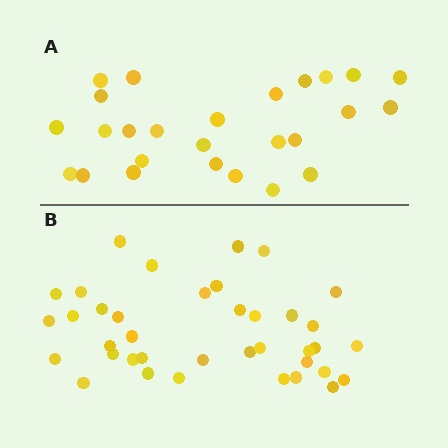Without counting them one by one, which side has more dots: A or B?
Region B (the bottom region) has more dots.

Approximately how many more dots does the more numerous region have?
Region B has roughly 12 or so more dots than region A.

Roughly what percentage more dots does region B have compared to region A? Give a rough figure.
About 45% more.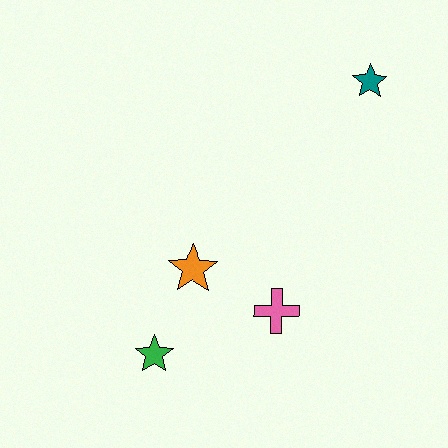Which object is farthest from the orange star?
The teal star is farthest from the orange star.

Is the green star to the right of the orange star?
No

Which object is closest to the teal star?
The pink cross is closest to the teal star.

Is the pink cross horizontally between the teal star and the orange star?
Yes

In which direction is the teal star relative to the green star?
The teal star is above the green star.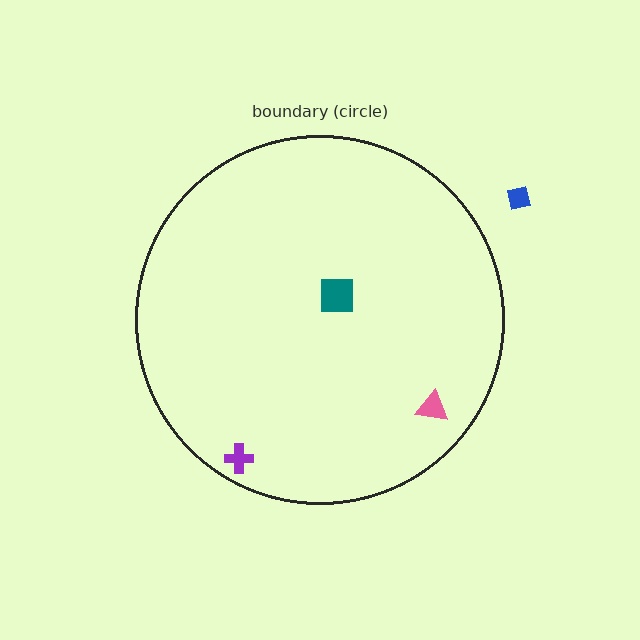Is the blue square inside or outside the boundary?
Outside.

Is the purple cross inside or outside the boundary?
Inside.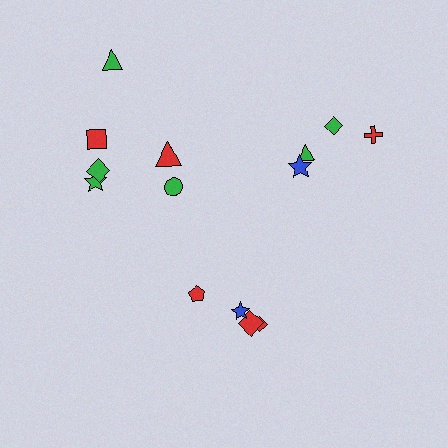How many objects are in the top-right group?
There are 4 objects.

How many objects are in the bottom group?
There are 4 objects.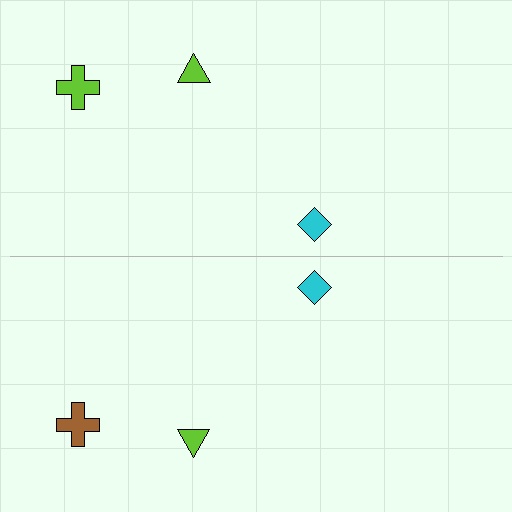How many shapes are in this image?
There are 6 shapes in this image.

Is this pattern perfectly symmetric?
No, the pattern is not perfectly symmetric. The brown cross on the bottom side breaks the symmetry — its mirror counterpart is lime.